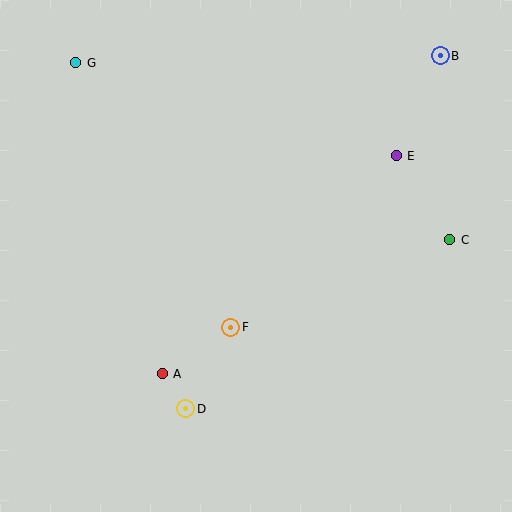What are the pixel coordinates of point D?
Point D is at (186, 409).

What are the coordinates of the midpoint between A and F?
The midpoint between A and F is at (196, 351).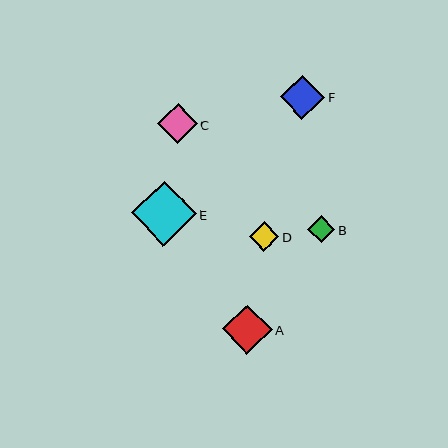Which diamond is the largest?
Diamond E is the largest with a size of approximately 65 pixels.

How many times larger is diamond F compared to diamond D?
Diamond F is approximately 1.5 times the size of diamond D.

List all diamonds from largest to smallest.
From largest to smallest: E, A, F, C, D, B.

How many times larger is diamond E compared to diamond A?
Diamond E is approximately 1.3 times the size of diamond A.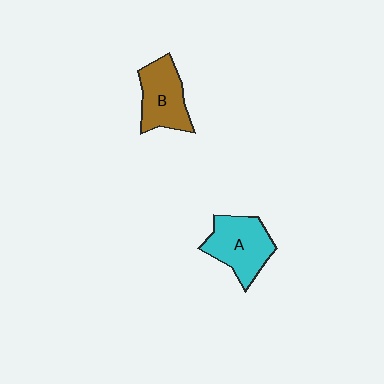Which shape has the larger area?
Shape A (cyan).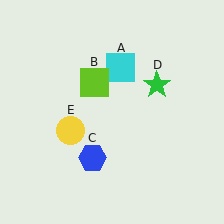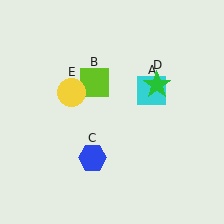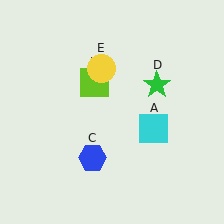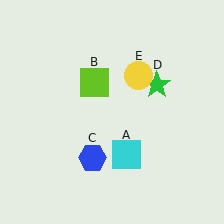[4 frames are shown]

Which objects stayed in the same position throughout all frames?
Lime square (object B) and blue hexagon (object C) and green star (object D) remained stationary.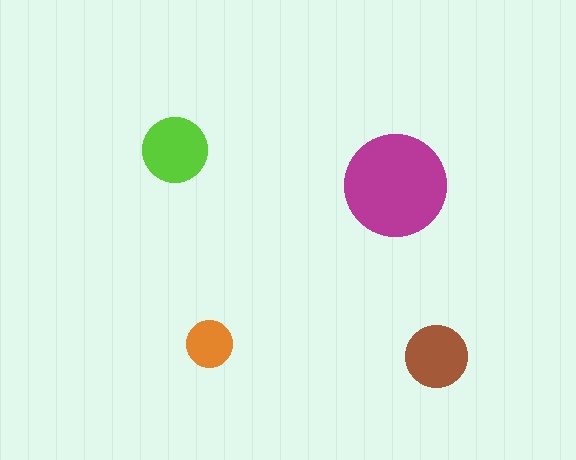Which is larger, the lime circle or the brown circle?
The lime one.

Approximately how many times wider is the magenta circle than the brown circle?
About 1.5 times wider.